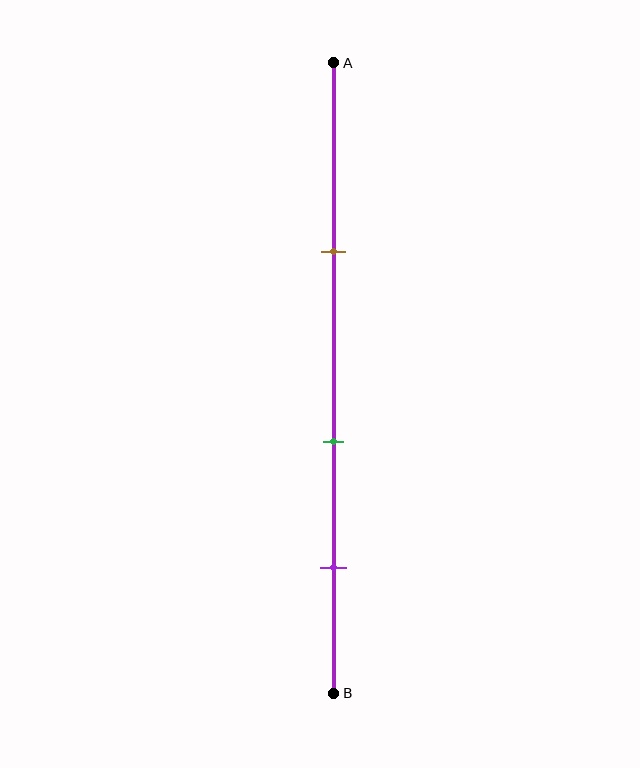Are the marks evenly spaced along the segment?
Yes, the marks are approximately evenly spaced.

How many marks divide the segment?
There are 3 marks dividing the segment.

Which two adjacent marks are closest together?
The green and purple marks are the closest adjacent pair.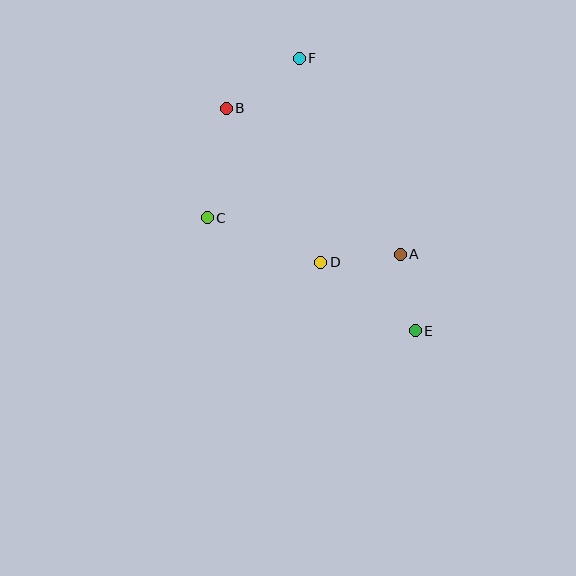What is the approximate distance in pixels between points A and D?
The distance between A and D is approximately 80 pixels.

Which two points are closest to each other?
Points A and E are closest to each other.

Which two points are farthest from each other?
Points E and F are farthest from each other.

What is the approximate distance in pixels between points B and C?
The distance between B and C is approximately 111 pixels.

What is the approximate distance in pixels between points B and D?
The distance between B and D is approximately 181 pixels.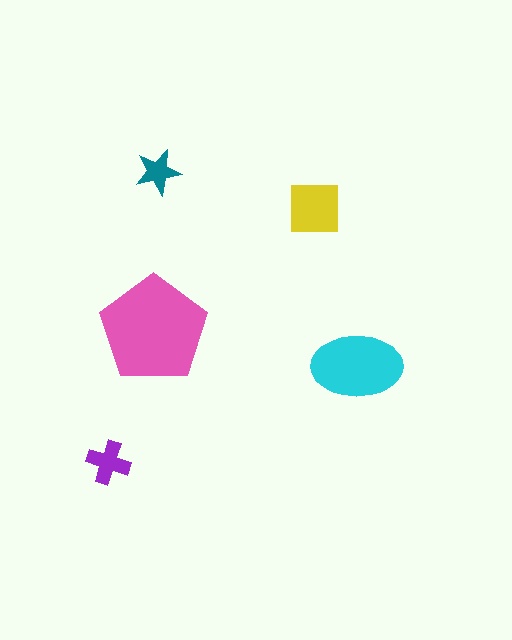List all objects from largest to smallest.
The pink pentagon, the cyan ellipse, the yellow square, the purple cross, the teal star.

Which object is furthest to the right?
The cyan ellipse is rightmost.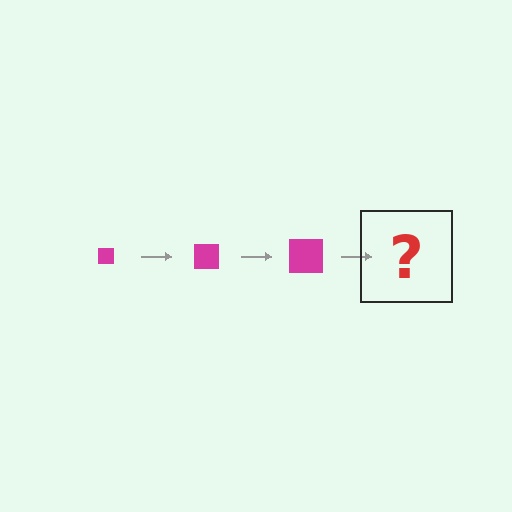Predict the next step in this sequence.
The next step is a magenta square, larger than the previous one.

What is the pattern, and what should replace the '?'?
The pattern is that the square gets progressively larger each step. The '?' should be a magenta square, larger than the previous one.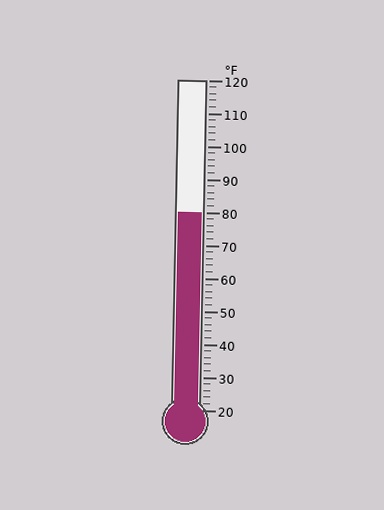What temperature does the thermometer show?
The thermometer shows approximately 80°F.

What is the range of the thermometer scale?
The thermometer scale ranges from 20°F to 120°F.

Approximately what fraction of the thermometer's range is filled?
The thermometer is filled to approximately 60% of its range.